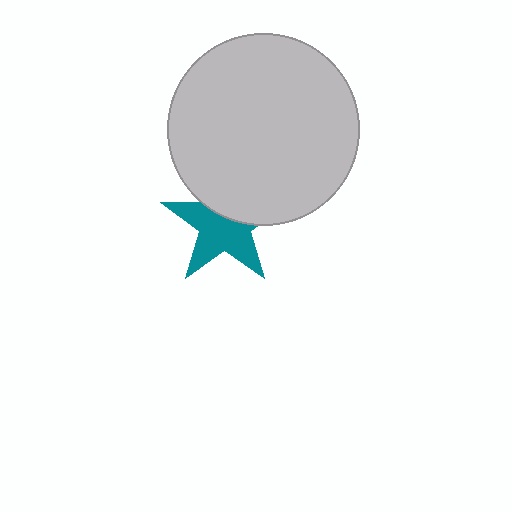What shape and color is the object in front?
The object in front is a light gray circle.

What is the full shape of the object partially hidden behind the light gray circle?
The partially hidden object is a teal star.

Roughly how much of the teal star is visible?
About half of it is visible (roughly 62%).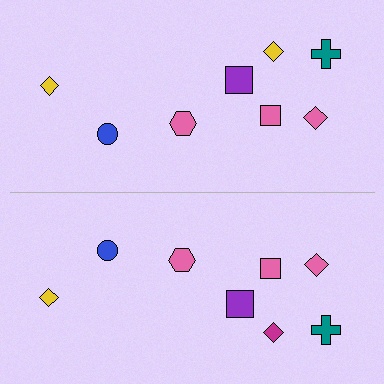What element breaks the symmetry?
The magenta diamond on the bottom side breaks the symmetry — its mirror counterpart is yellow.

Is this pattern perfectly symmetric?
No, the pattern is not perfectly symmetric. The magenta diamond on the bottom side breaks the symmetry — its mirror counterpart is yellow.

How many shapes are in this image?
There are 16 shapes in this image.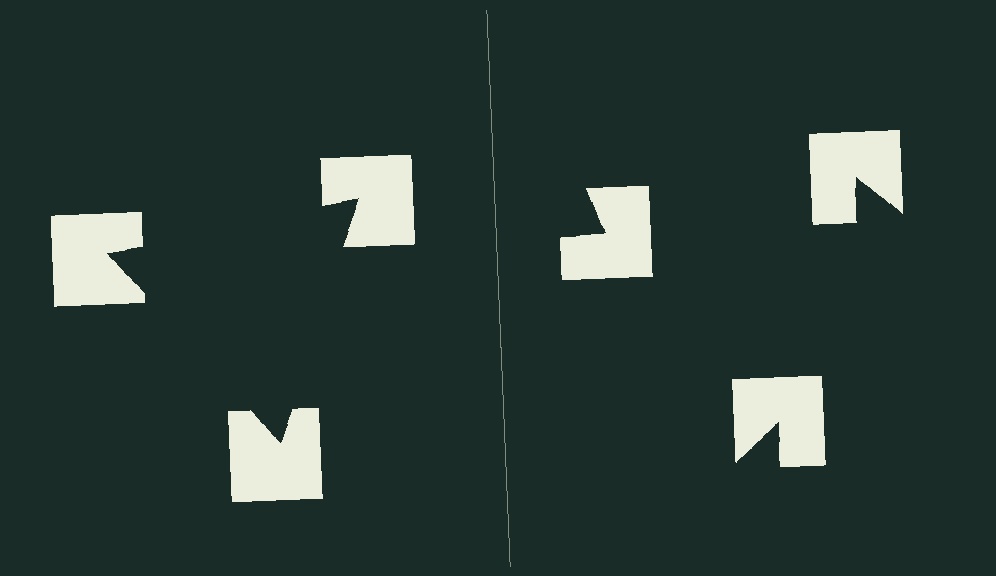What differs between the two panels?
The notched squares are positioned identically on both sides; only the wedge orientations differ. On the left they align to a triangle; on the right they are misaligned.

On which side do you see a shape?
An illusory triangle appears on the left side. On the right side the wedge cuts are rotated, so no coherent shape forms.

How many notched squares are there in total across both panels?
6 — 3 on each side.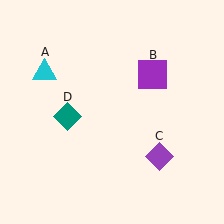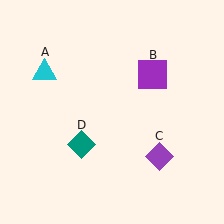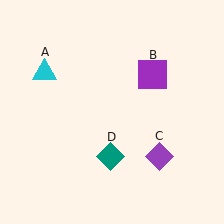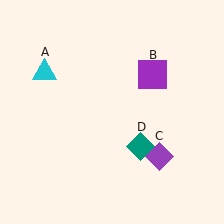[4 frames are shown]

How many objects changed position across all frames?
1 object changed position: teal diamond (object D).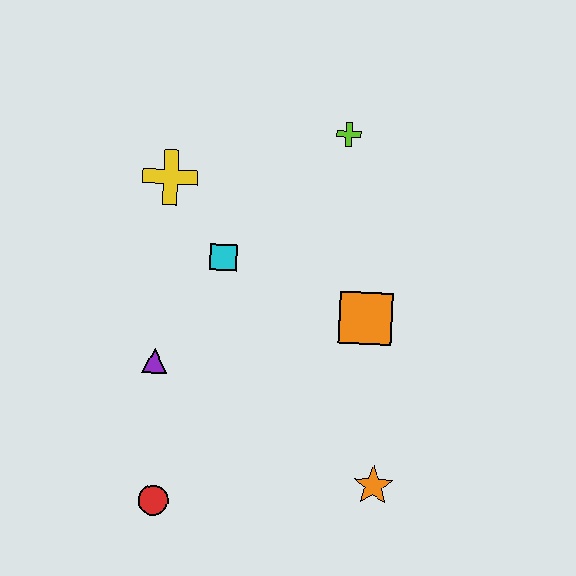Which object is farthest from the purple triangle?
The lime cross is farthest from the purple triangle.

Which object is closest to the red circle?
The purple triangle is closest to the red circle.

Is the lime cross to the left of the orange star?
Yes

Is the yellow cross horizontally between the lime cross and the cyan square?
No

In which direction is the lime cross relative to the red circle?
The lime cross is above the red circle.